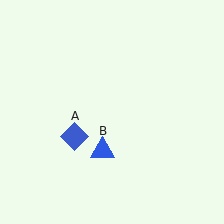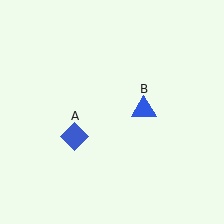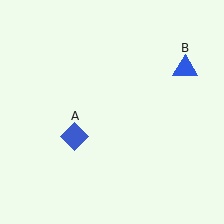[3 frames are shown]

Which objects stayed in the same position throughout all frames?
Blue diamond (object A) remained stationary.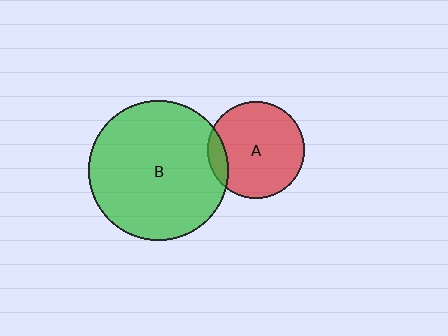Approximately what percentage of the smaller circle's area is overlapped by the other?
Approximately 10%.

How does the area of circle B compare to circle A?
Approximately 2.1 times.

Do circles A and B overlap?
Yes.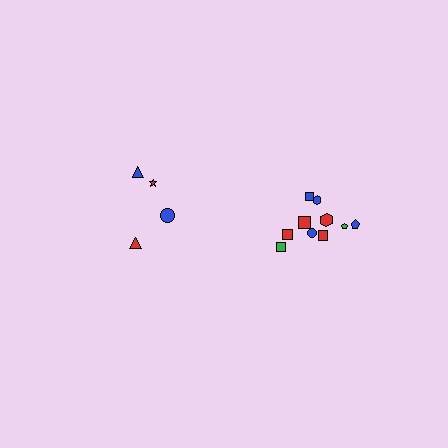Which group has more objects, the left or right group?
The right group.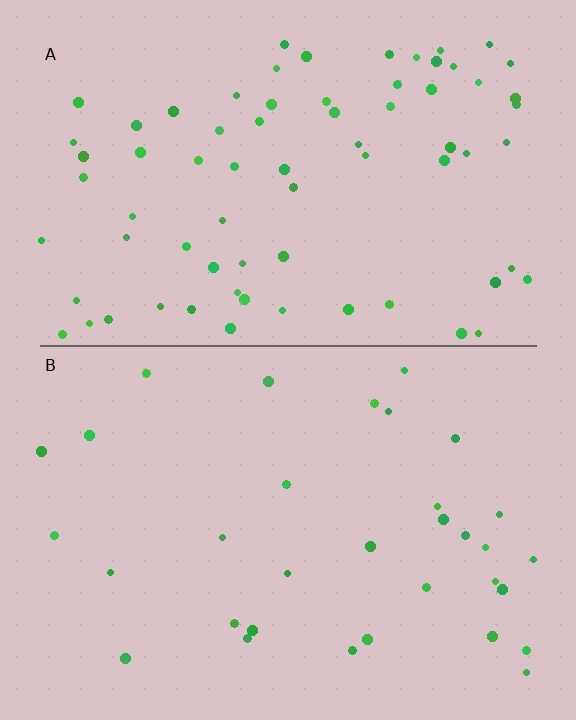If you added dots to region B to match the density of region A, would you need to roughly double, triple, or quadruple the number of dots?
Approximately double.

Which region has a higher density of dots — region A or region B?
A (the top).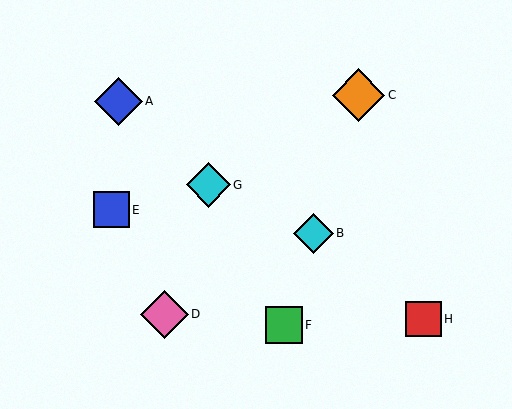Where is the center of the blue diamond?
The center of the blue diamond is at (119, 101).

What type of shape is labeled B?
Shape B is a cyan diamond.